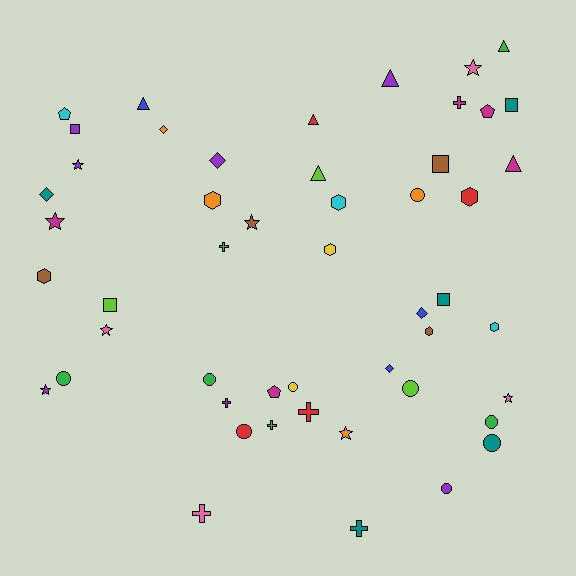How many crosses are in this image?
There are 7 crosses.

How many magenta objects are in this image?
There are 5 magenta objects.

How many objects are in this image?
There are 50 objects.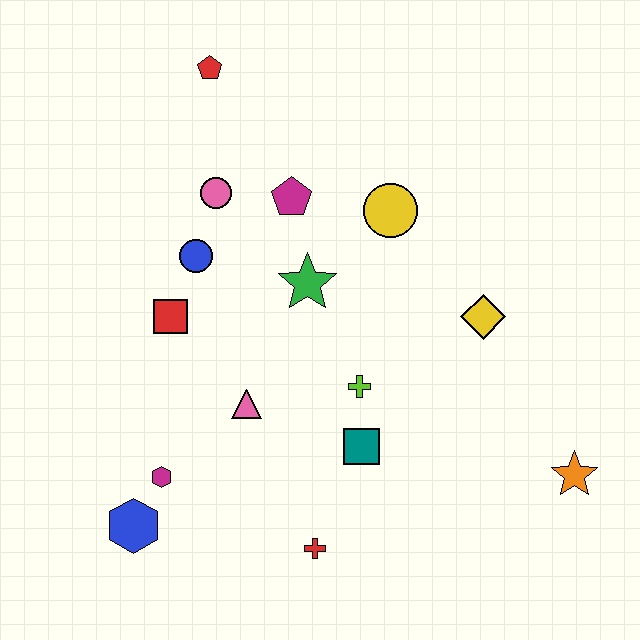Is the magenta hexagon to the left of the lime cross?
Yes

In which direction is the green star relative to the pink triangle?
The green star is above the pink triangle.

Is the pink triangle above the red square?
No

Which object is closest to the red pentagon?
The pink circle is closest to the red pentagon.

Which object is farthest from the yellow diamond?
The blue hexagon is farthest from the yellow diamond.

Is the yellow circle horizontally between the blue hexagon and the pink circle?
No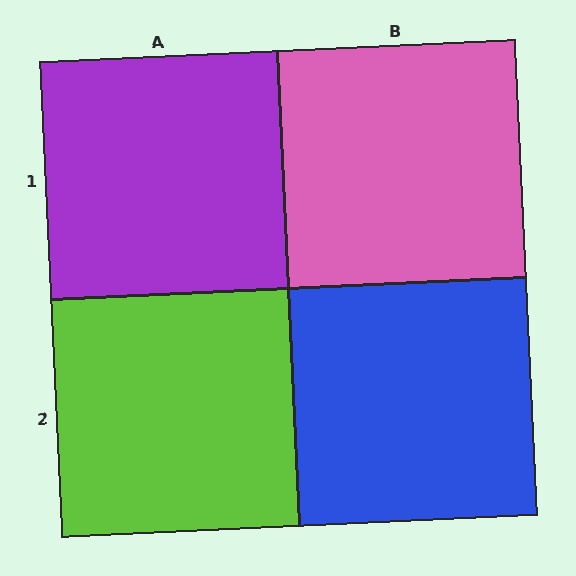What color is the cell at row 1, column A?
Purple.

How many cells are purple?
1 cell is purple.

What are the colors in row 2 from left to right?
Lime, blue.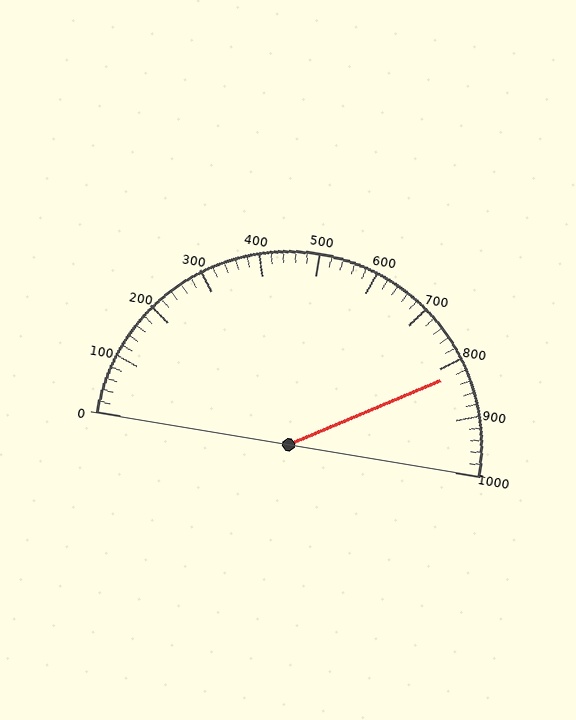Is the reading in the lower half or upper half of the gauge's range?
The reading is in the upper half of the range (0 to 1000).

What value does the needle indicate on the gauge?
The needle indicates approximately 820.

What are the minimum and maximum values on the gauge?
The gauge ranges from 0 to 1000.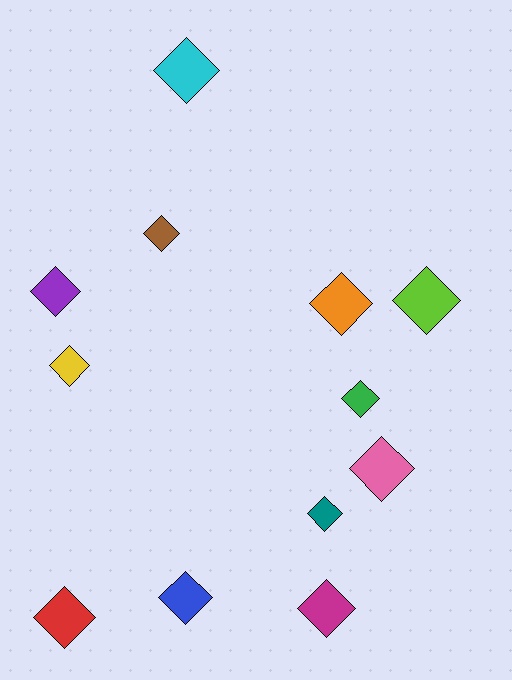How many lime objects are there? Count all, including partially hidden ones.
There is 1 lime object.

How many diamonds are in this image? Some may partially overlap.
There are 12 diamonds.